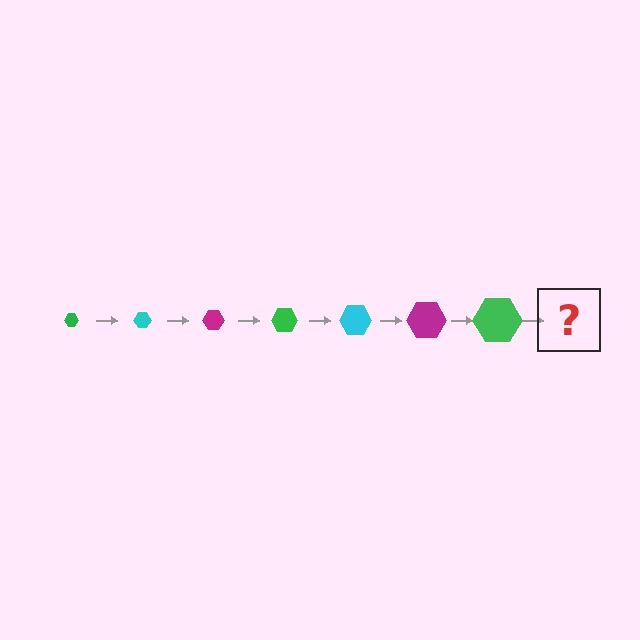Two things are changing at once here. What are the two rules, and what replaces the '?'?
The two rules are that the hexagon grows larger each step and the color cycles through green, cyan, and magenta. The '?' should be a cyan hexagon, larger than the previous one.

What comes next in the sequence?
The next element should be a cyan hexagon, larger than the previous one.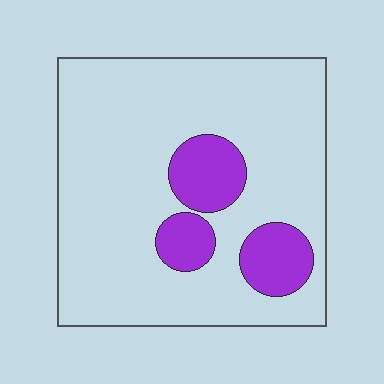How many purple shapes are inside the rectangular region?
3.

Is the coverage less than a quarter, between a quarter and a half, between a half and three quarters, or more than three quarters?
Less than a quarter.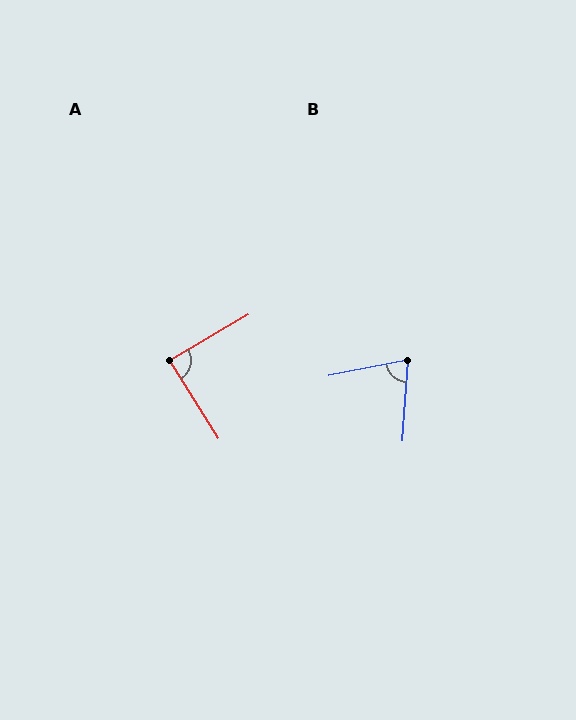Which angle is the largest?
A, at approximately 88 degrees.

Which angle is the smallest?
B, at approximately 75 degrees.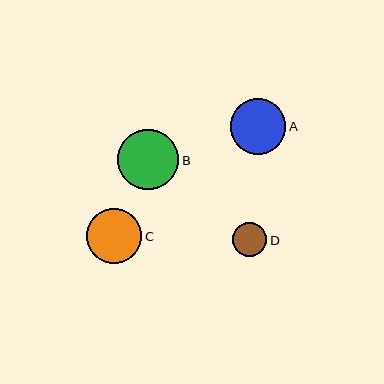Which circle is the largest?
Circle B is the largest with a size of approximately 61 pixels.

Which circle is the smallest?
Circle D is the smallest with a size of approximately 34 pixels.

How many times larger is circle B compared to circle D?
Circle B is approximately 1.8 times the size of circle D.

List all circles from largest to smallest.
From largest to smallest: B, A, C, D.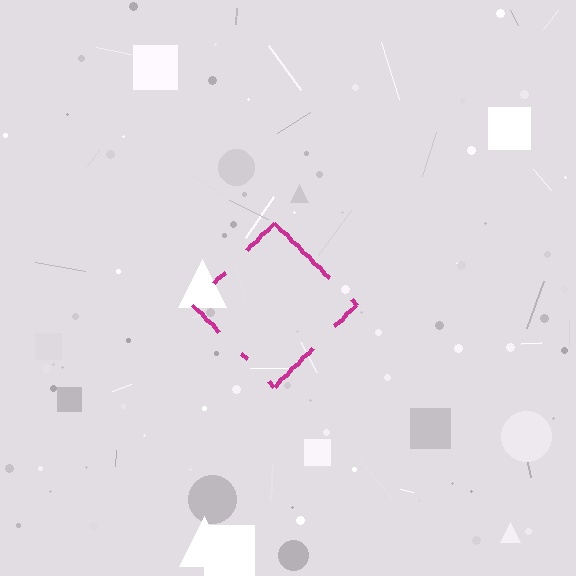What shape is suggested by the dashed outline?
The dashed outline suggests a diamond.